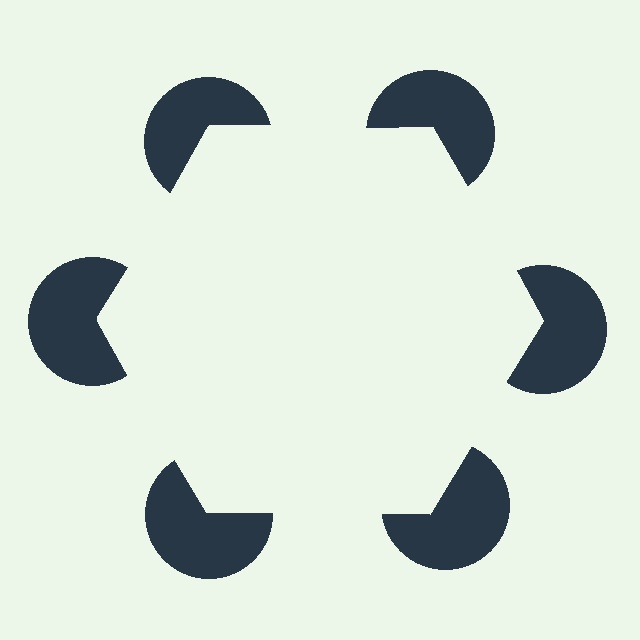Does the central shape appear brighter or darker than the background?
It typically appears slightly brighter than the background, even though no actual brightness change is drawn.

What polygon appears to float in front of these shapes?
An illusory hexagon — its edges are inferred from the aligned wedge cuts in the pac-man discs, not physically drawn.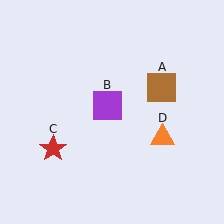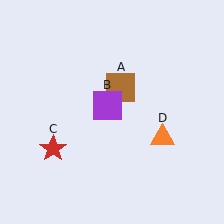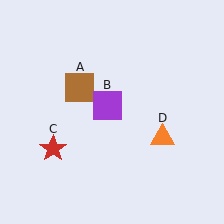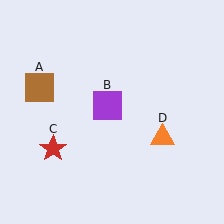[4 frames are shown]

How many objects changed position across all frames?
1 object changed position: brown square (object A).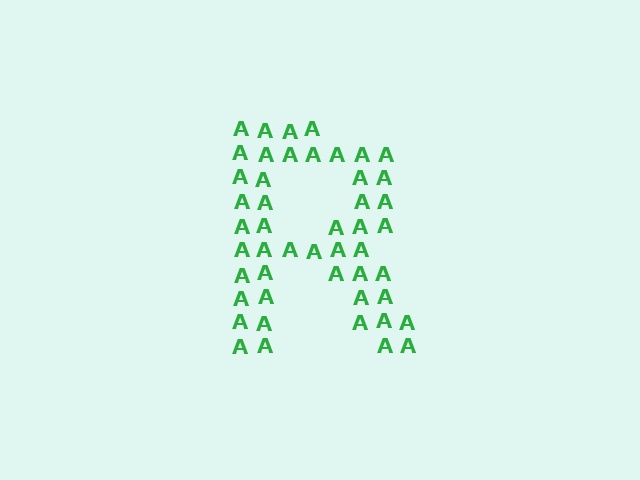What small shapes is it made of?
It is made of small letter A's.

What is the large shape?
The large shape is the letter R.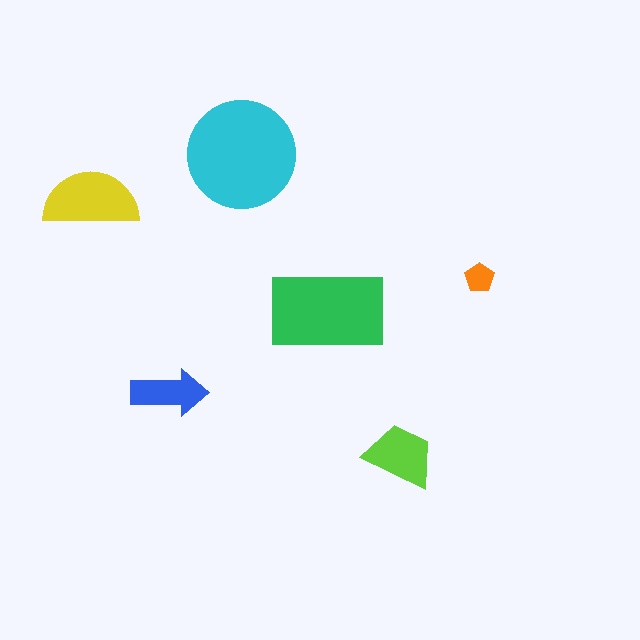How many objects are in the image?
There are 6 objects in the image.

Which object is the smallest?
The orange pentagon.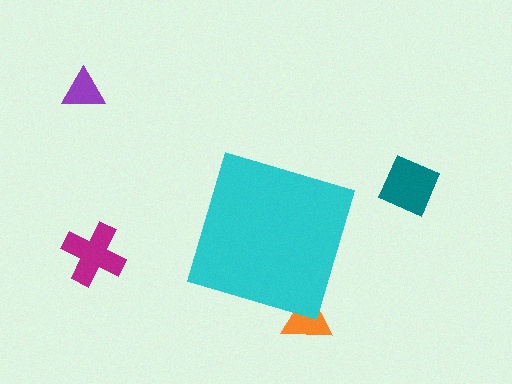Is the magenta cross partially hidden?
No, the magenta cross is fully visible.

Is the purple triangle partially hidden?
No, the purple triangle is fully visible.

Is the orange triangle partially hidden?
Yes, the orange triangle is partially hidden behind the cyan diamond.